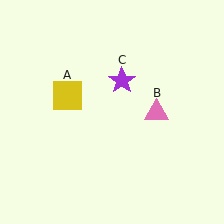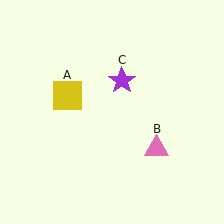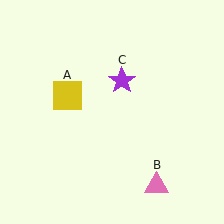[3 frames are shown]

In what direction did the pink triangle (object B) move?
The pink triangle (object B) moved down.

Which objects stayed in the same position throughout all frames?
Yellow square (object A) and purple star (object C) remained stationary.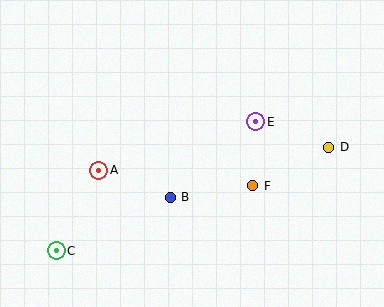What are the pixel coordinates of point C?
Point C is at (56, 251).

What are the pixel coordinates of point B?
Point B is at (170, 197).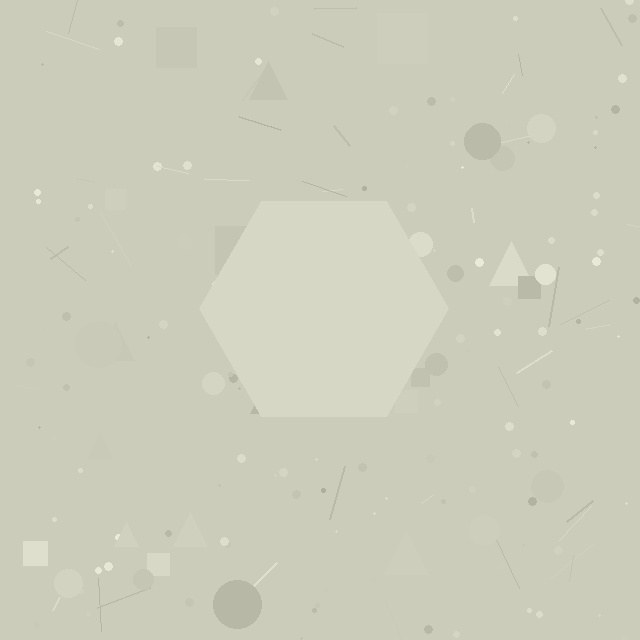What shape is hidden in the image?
A hexagon is hidden in the image.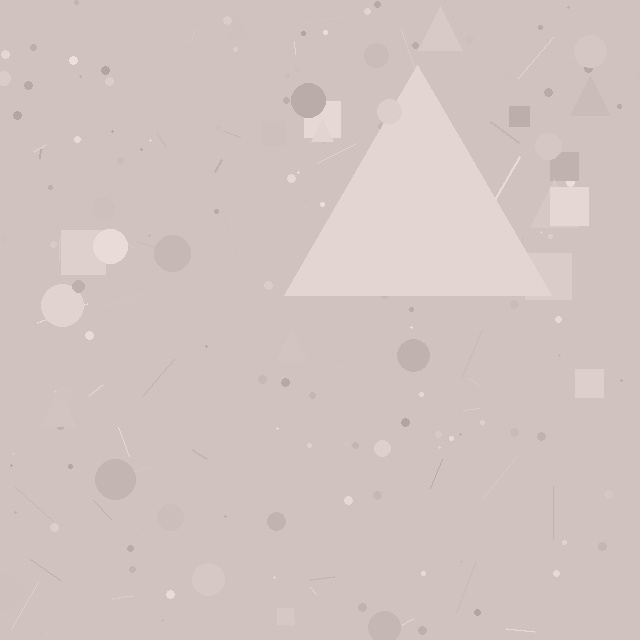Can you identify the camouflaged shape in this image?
The camouflaged shape is a triangle.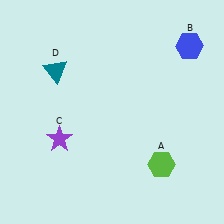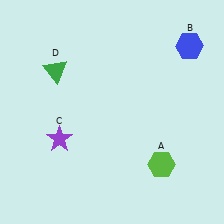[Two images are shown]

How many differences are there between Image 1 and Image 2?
There is 1 difference between the two images.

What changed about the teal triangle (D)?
In Image 1, D is teal. In Image 2, it changed to green.